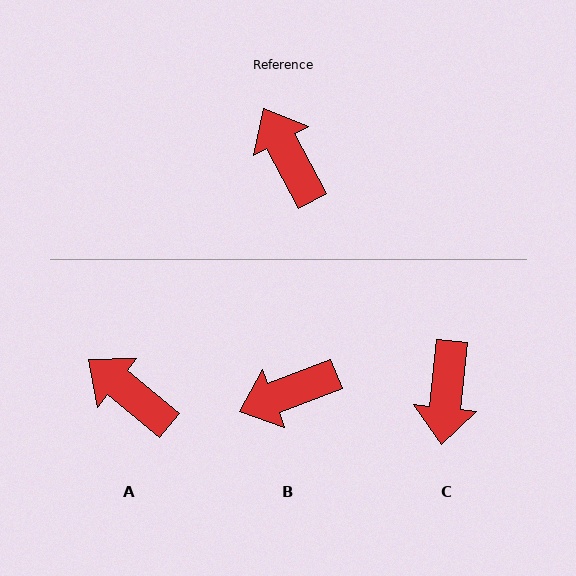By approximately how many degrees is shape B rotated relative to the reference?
Approximately 84 degrees counter-clockwise.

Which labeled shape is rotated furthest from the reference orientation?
C, about 146 degrees away.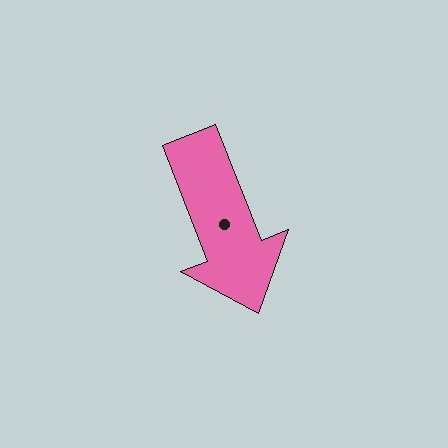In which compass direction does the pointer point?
South.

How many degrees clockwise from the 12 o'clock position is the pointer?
Approximately 159 degrees.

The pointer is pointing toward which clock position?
Roughly 5 o'clock.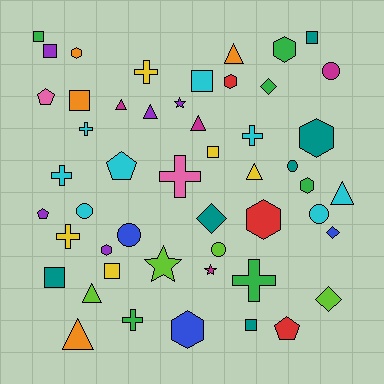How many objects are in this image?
There are 50 objects.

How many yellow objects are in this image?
There are 5 yellow objects.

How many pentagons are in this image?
There are 4 pentagons.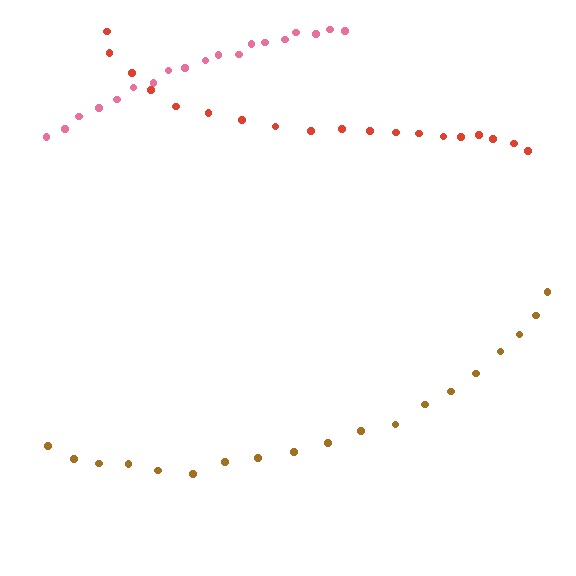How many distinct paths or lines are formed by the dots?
There are 3 distinct paths.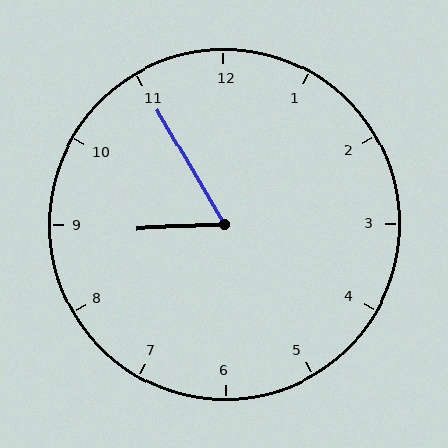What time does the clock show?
8:55.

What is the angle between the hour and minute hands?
Approximately 62 degrees.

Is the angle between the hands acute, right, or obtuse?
It is acute.